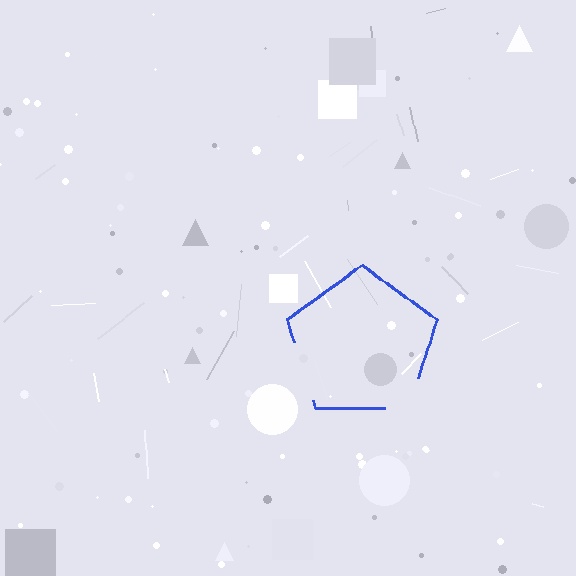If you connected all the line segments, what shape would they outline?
They would outline a pentagon.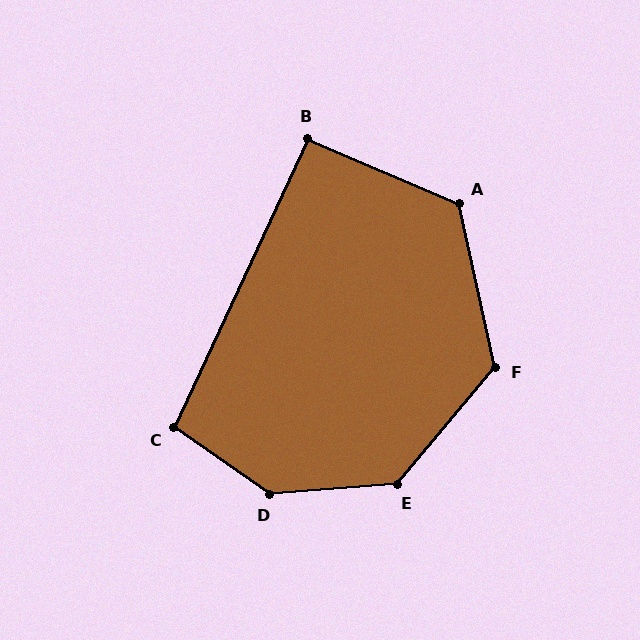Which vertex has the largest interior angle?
D, at approximately 141 degrees.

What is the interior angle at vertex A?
Approximately 126 degrees (obtuse).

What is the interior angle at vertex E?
Approximately 134 degrees (obtuse).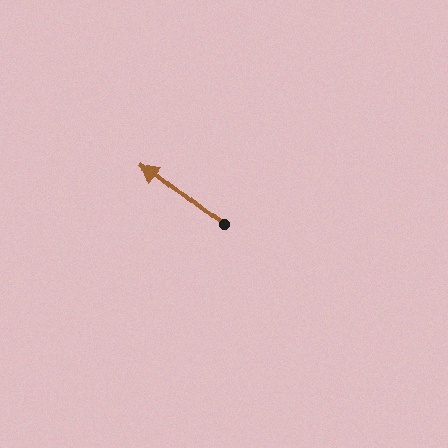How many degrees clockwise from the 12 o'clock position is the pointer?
Approximately 308 degrees.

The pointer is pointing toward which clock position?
Roughly 10 o'clock.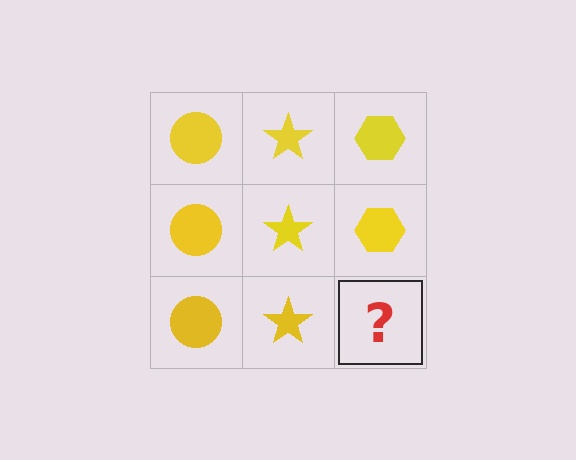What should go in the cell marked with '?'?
The missing cell should contain a yellow hexagon.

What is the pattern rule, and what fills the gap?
The rule is that each column has a consistent shape. The gap should be filled with a yellow hexagon.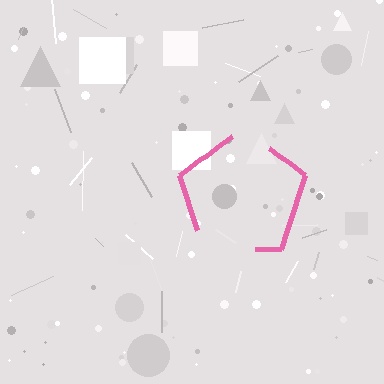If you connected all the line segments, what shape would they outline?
They would outline a pentagon.